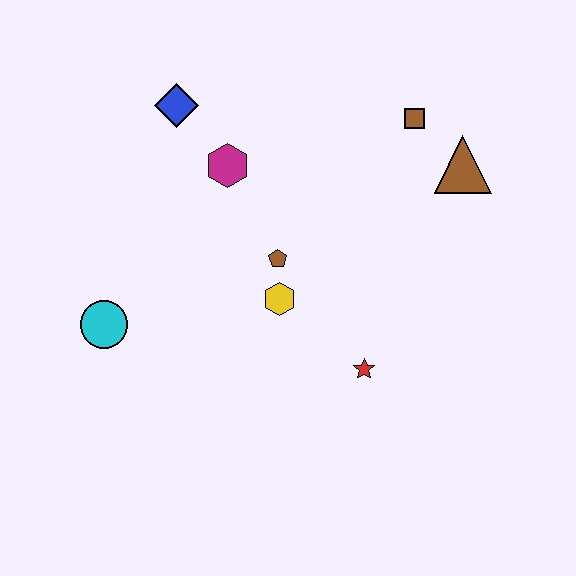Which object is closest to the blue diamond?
The magenta hexagon is closest to the blue diamond.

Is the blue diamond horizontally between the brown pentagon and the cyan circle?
Yes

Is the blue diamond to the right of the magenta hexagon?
No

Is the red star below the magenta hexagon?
Yes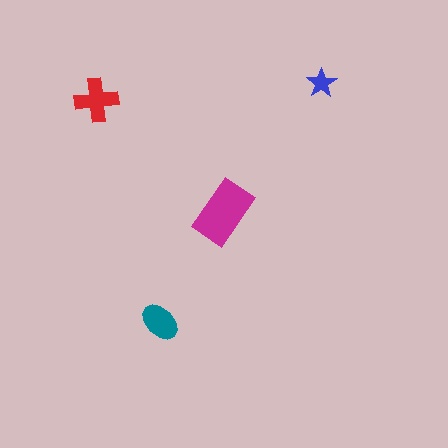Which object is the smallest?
The blue star.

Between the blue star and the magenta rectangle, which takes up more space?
The magenta rectangle.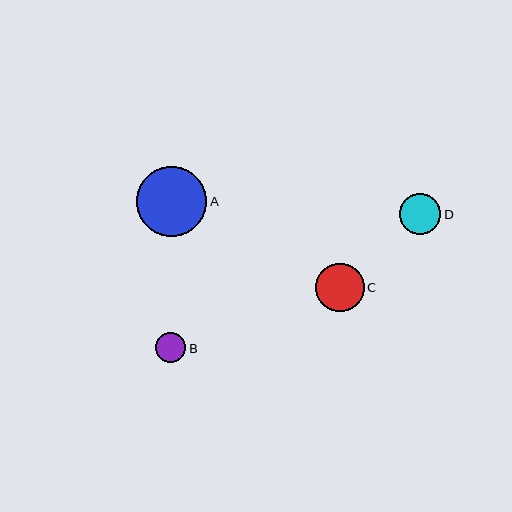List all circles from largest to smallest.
From largest to smallest: A, C, D, B.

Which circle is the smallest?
Circle B is the smallest with a size of approximately 30 pixels.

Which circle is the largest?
Circle A is the largest with a size of approximately 70 pixels.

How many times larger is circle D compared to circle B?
Circle D is approximately 1.4 times the size of circle B.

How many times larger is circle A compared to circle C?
Circle A is approximately 1.4 times the size of circle C.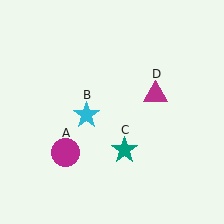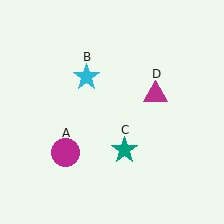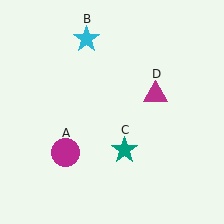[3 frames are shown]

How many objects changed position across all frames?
1 object changed position: cyan star (object B).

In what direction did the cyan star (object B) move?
The cyan star (object B) moved up.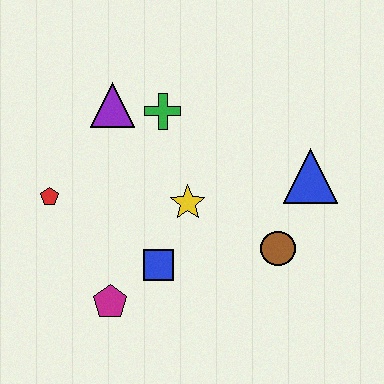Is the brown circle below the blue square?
No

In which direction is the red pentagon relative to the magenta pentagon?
The red pentagon is above the magenta pentagon.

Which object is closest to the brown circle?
The blue triangle is closest to the brown circle.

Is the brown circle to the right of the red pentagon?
Yes